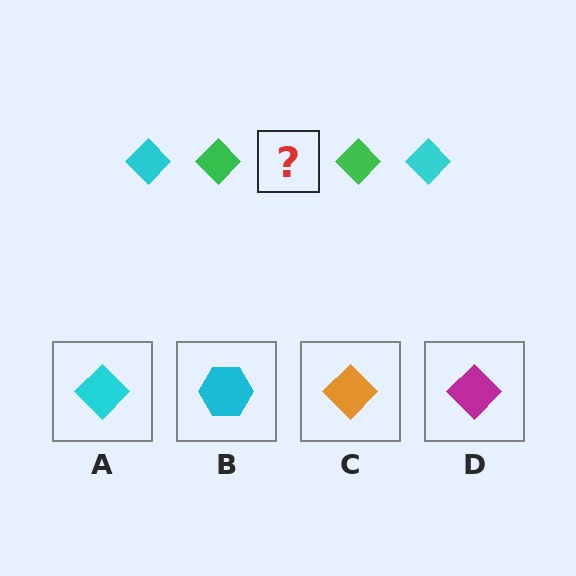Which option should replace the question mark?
Option A.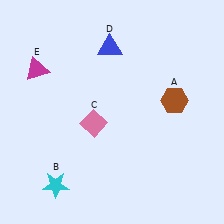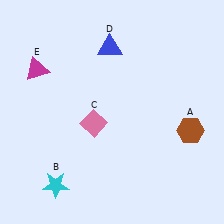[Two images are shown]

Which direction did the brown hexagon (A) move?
The brown hexagon (A) moved down.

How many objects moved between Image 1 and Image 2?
1 object moved between the two images.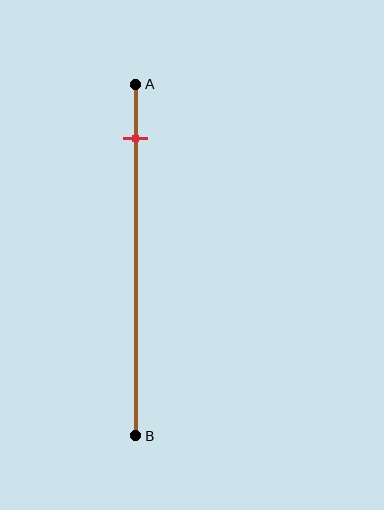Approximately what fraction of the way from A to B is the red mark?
The red mark is approximately 15% of the way from A to B.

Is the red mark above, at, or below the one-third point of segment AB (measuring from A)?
The red mark is above the one-third point of segment AB.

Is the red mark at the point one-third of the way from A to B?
No, the mark is at about 15% from A, not at the 33% one-third point.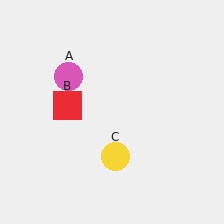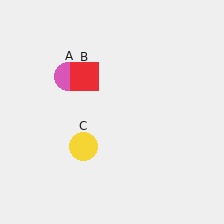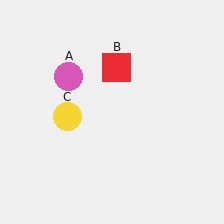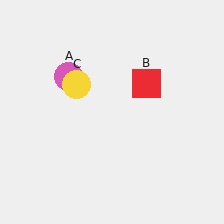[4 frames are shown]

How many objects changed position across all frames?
2 objects changed position: red square (object B), yellow circle (object C).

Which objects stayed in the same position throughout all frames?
Pink circle (object A) remained stationary.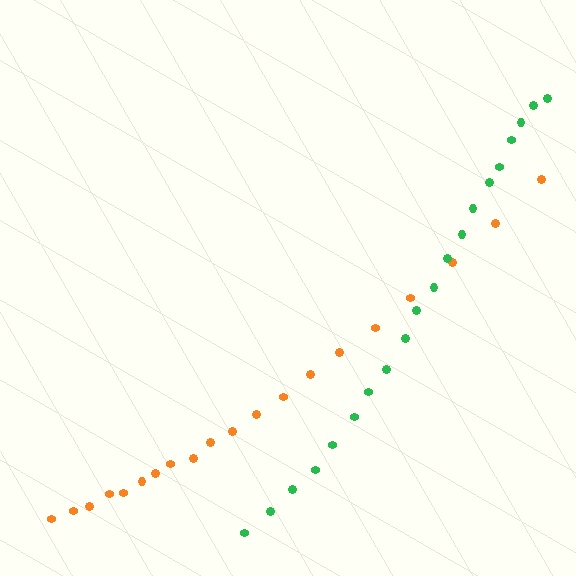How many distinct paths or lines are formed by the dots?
There are 2 distinct paths.